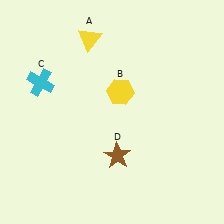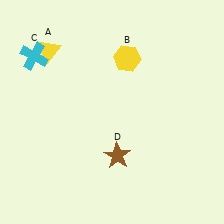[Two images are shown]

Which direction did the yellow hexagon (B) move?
The yellow hexagon (B) moved up.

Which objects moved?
The objects that moved are: the yellow triangle (A), the yellow hexagon (B), the cyan cross (C).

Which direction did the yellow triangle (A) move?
The yellow triangle (A) moved left.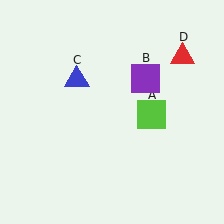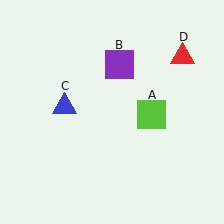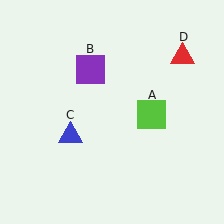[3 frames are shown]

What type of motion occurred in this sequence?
The purple square (object B), blue triangle (object C) rotated counterclockwise around the center of the scene.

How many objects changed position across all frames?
2 objects changed position: purple square (object B), blue triangle (object C).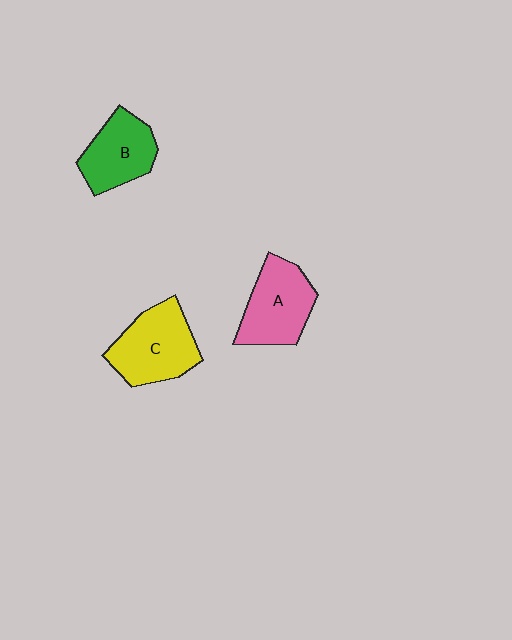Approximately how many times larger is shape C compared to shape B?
Approximately 1.2 times.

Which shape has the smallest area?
Shape B (green).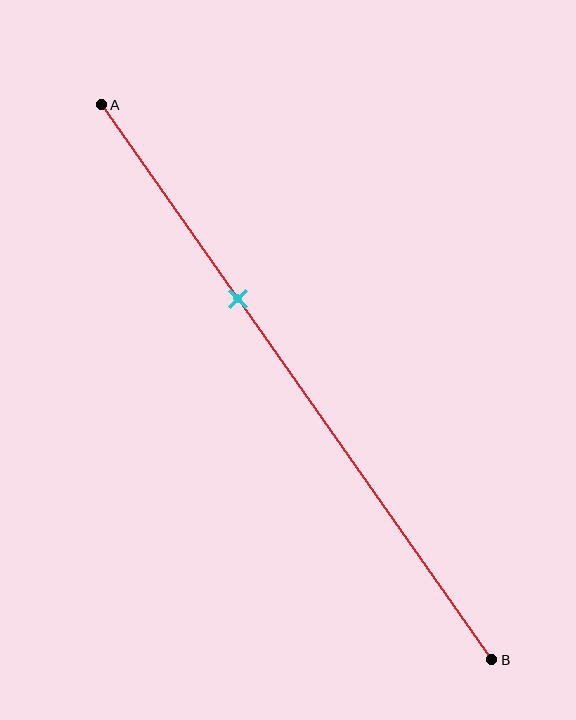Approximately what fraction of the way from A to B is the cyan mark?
The cyan mark is approximately 35% of the way from A to B.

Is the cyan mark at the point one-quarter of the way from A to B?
No, the mark is at about 35% from A, not at the 25% one-quarter point.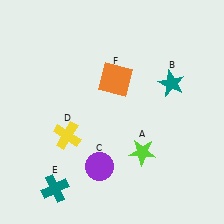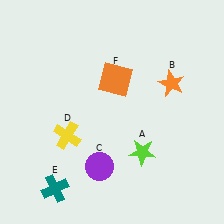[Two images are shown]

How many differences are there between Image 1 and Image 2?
There is 1 difference between the two images.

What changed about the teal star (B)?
In Image 1, B is teal. In Image 2, it changed to orange.